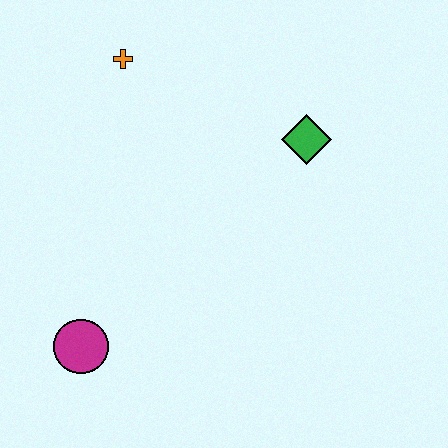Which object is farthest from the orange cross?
The magenta circle is farthest from the orange cross.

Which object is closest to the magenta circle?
The orange cross is closest to the magenta circle.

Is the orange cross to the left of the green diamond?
Yes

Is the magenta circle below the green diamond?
Yes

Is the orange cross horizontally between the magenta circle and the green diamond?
Yes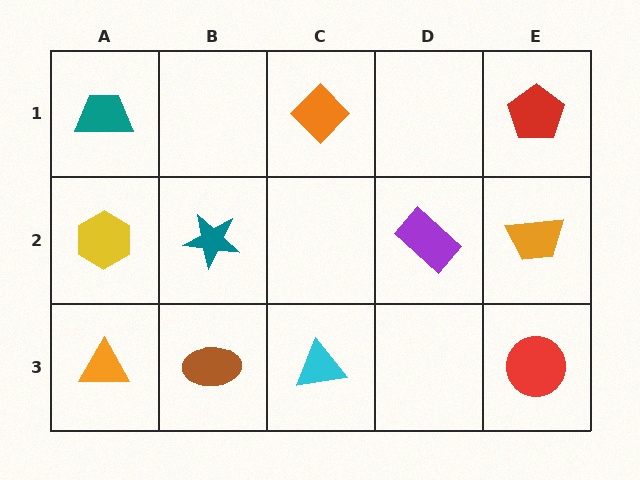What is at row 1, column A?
A teal trapezoid.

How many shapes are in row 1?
3 shapes.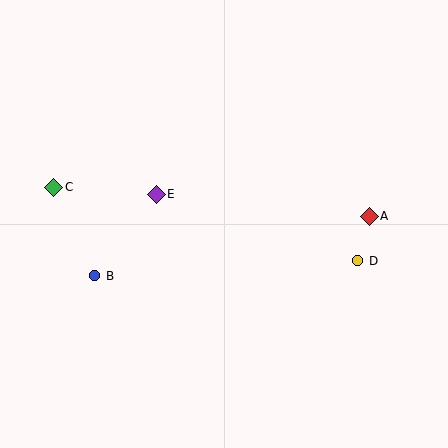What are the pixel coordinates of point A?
Point A is at (369, 216).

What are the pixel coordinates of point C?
Point C is at (54, 187).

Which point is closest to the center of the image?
Point E at (156, 194) is closest to the center.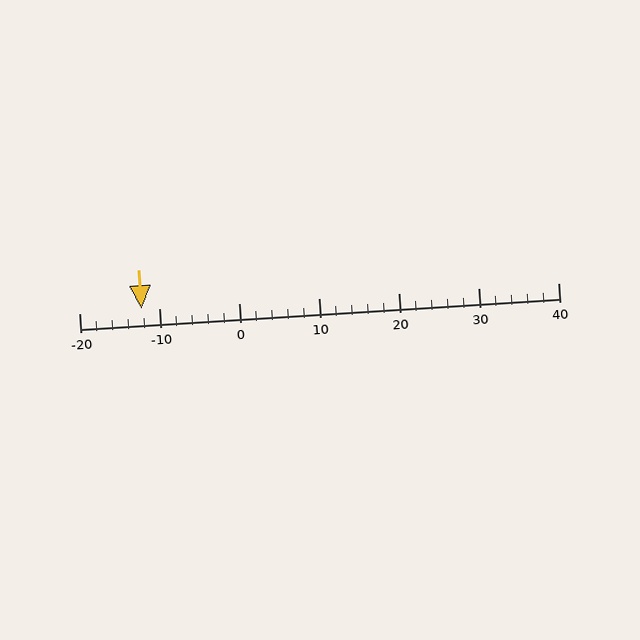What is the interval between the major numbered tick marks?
The major tick marks are spaced 10 units apart.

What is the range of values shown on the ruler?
The ruler shows values from -20 to 40.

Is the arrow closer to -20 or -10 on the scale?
The arrow is closer to -10.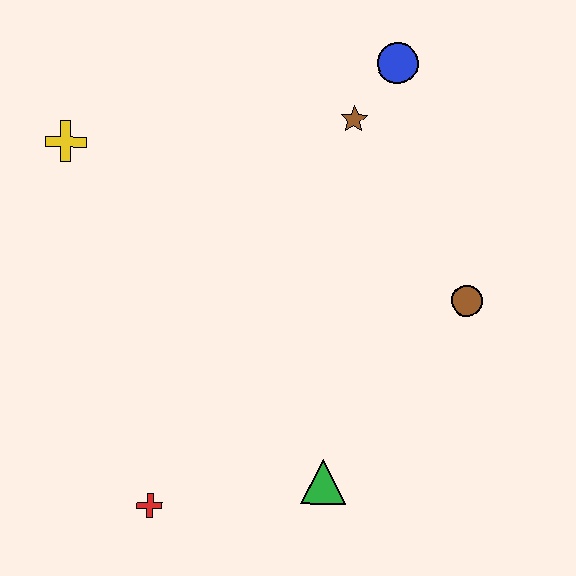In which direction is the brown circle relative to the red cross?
The brown circle is to the right of the red cross.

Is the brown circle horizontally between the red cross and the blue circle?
No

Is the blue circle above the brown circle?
Yes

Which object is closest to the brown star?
The blue circle is closest to the brown star.